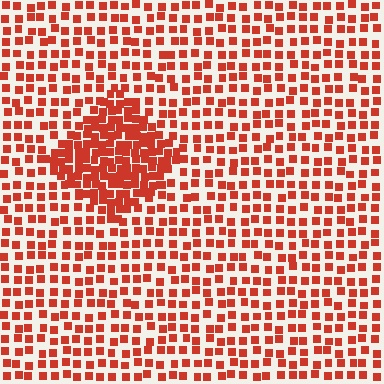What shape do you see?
I see a diamond.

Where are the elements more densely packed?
The elements are more densely packed inside the diamond boundary.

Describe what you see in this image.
The image contains small red elements arranged at two different densities. A diamond-shaped region is visible where the elements are more densely packed than the surrounding area.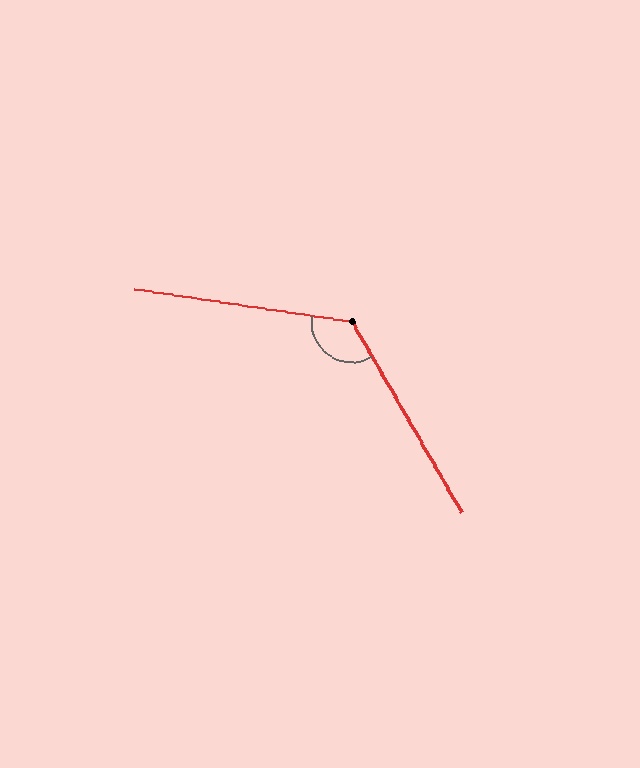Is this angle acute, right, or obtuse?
It is obtuse.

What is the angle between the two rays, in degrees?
Approximately 128 degrees.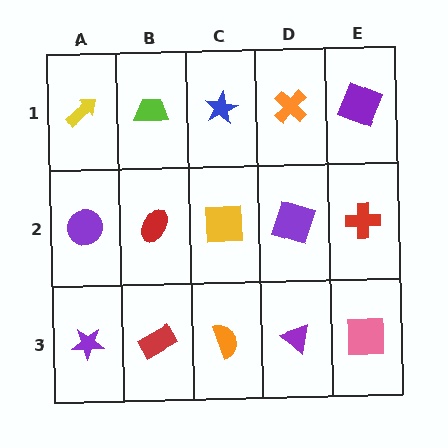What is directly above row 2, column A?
A yellow arrow.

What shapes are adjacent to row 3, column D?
A purple square (row 2, column D), an orange semicircle (row 3, column C), a pink square (row 3, column E).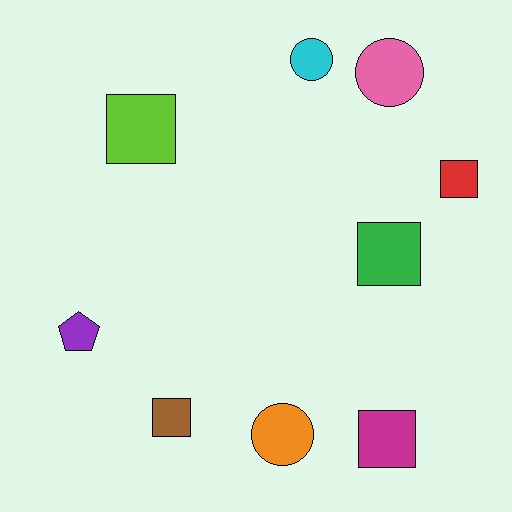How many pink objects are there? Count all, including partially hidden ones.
There is 1 pink object.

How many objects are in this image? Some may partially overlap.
There are 9 objects.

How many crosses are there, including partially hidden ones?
There are no crosses.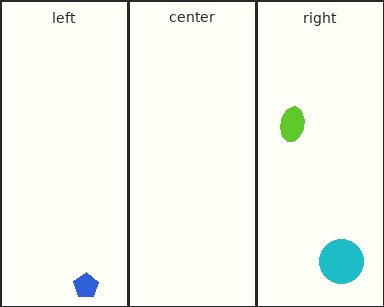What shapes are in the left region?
The blue pentagon.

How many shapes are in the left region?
1.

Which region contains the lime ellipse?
The right region.